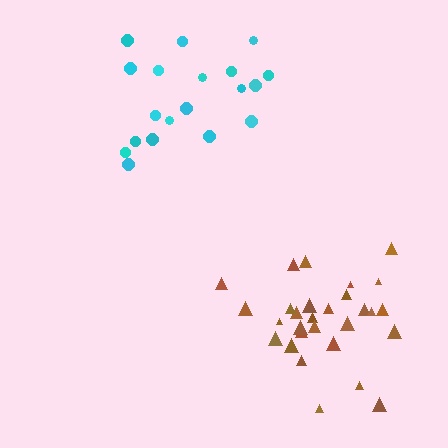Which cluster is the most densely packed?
Brown.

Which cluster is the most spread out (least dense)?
Cyan.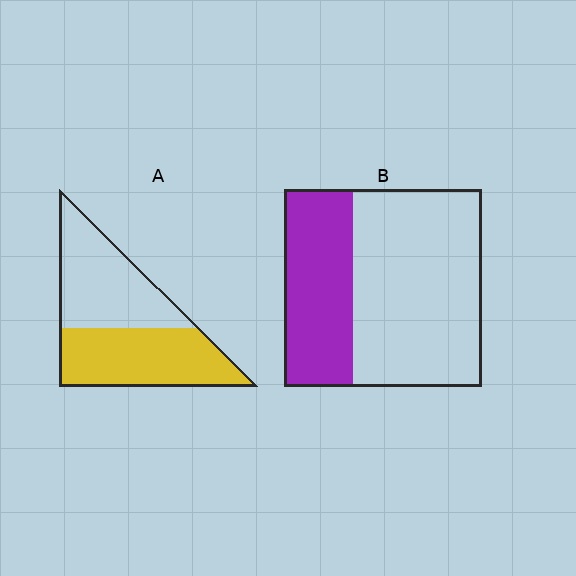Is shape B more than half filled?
No.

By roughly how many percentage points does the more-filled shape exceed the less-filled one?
By roughly 15 percentage points (A over B).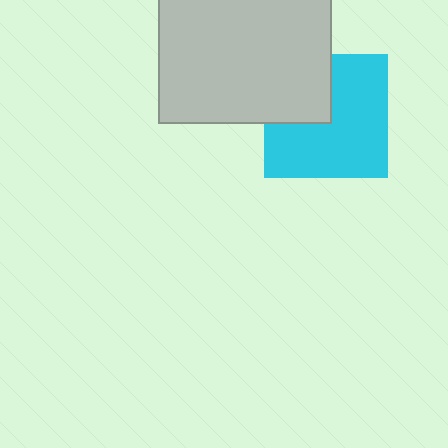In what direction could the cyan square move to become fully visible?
The cyan square could move toward the lower-right. That would shift it out from behind the light gray rectangle entirely.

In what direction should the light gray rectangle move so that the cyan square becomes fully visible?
The light gray rectangle should move toward the upper-left. That is the shortest direction to clear the overlap and leave the cyan square fully visible.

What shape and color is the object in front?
The object in front is a light gray rectangle.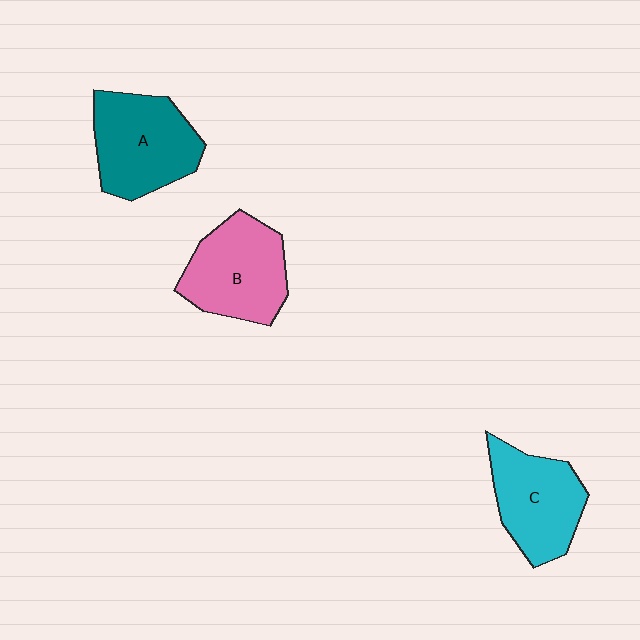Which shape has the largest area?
Shape A (teal).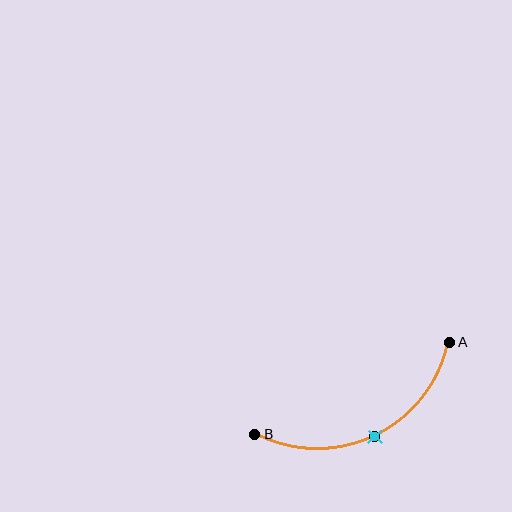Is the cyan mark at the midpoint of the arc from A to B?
Yes. The cyan mark lies on the arc at equal arc-length from both A and B — it is the arc midpoint.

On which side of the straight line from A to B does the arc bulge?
The arc bulges below the straight line connecting A and B.